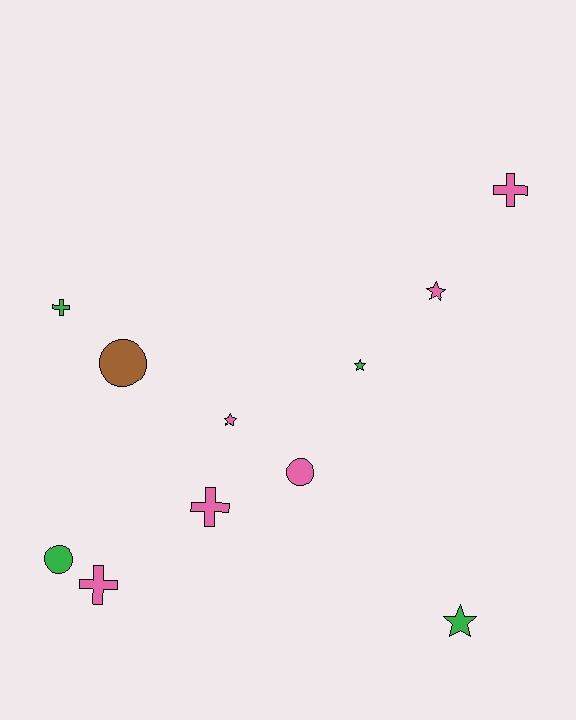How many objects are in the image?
There are 11 objects.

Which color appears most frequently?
Pink, with 6 objects.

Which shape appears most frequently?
Star, with 4 objects.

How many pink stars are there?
There are 2 pink stars.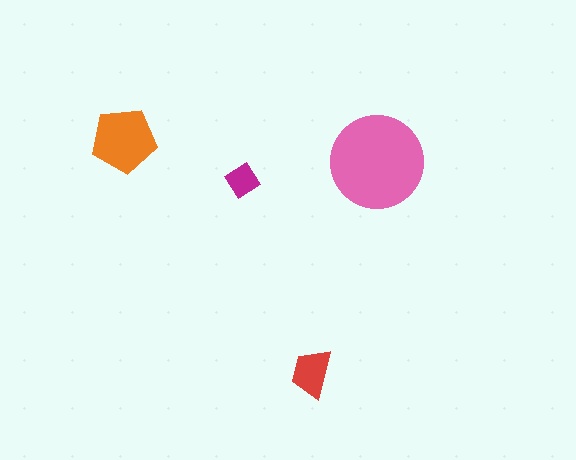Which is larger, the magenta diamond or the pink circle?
The pink circle.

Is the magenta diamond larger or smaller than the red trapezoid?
Smaller.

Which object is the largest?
The pink circle.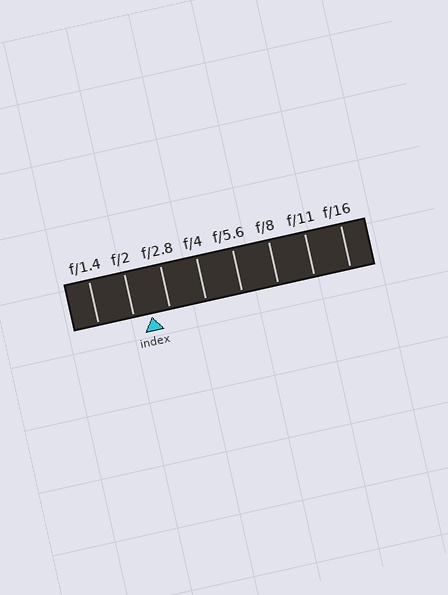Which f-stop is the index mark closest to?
The index mark is closest to f/2.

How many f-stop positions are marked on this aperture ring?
There are 8 f-stop positions marked.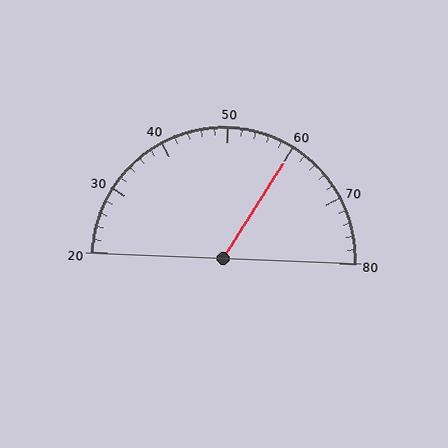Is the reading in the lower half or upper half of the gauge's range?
The reading is in the upper half of the range (20 to 80).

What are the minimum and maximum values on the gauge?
The gauge ranges from 20 to 80.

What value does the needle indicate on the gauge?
The needle indicates approximately 60.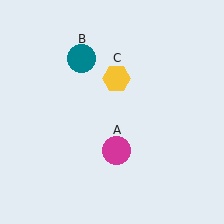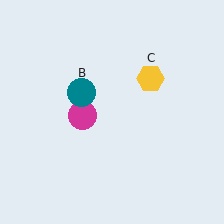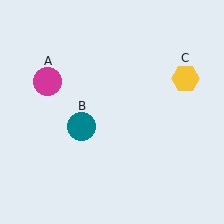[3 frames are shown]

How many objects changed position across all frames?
3 objects changed position: magenta circle (object A), teal circle (object B), yellow hexagon (object C).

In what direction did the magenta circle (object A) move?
The magenta circle (object A) moved up and to the left.